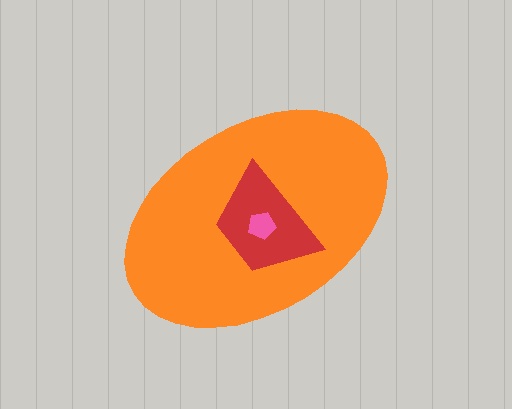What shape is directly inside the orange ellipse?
The red trapezoid.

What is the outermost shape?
The orange ellipse.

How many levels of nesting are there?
3.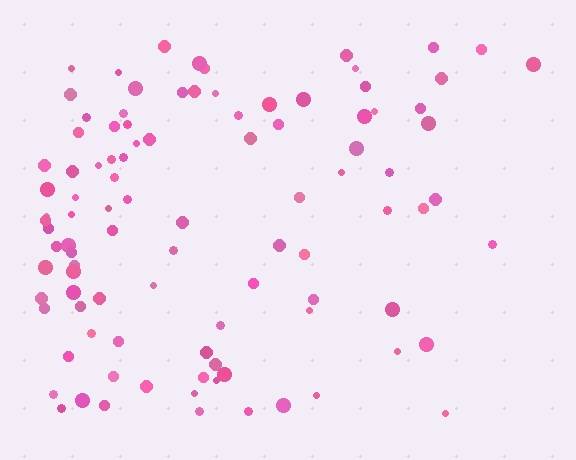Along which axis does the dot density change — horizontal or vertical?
Horizontal.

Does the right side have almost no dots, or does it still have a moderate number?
Still a moderate number, just noticeably fewer than the left.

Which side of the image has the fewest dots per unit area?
The right.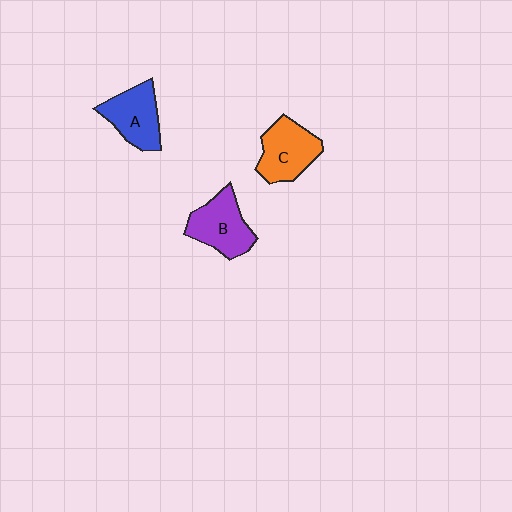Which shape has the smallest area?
Shape A (blue).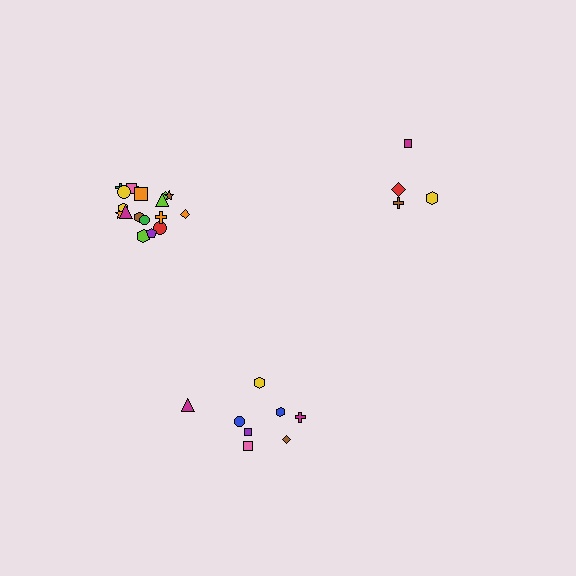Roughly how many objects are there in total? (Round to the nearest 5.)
Roughly 30 objects in total.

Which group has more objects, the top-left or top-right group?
The top-left group.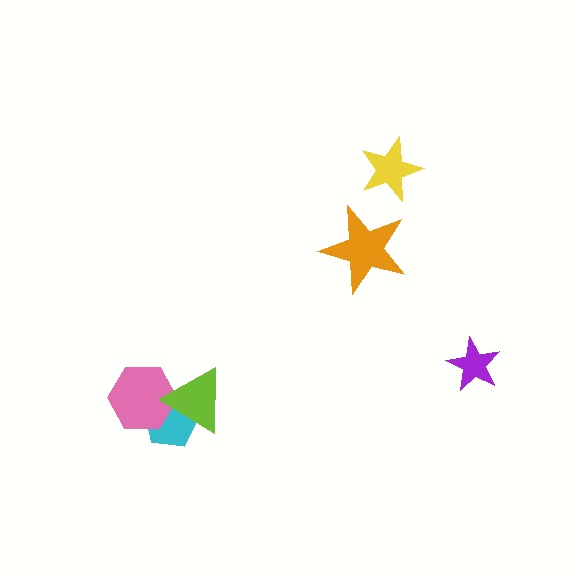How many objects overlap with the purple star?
0 objects overlap with the purple star.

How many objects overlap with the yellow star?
0 objects overlap with the yellow star.